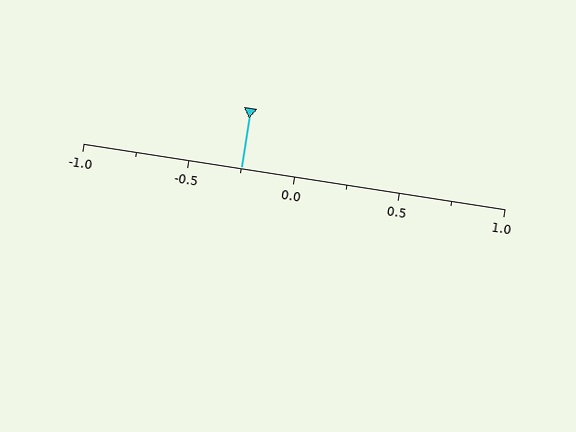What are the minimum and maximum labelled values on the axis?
The axis runs from -1.0 to 1.0.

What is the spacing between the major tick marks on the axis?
The major ticks are spaced 0.5 apart.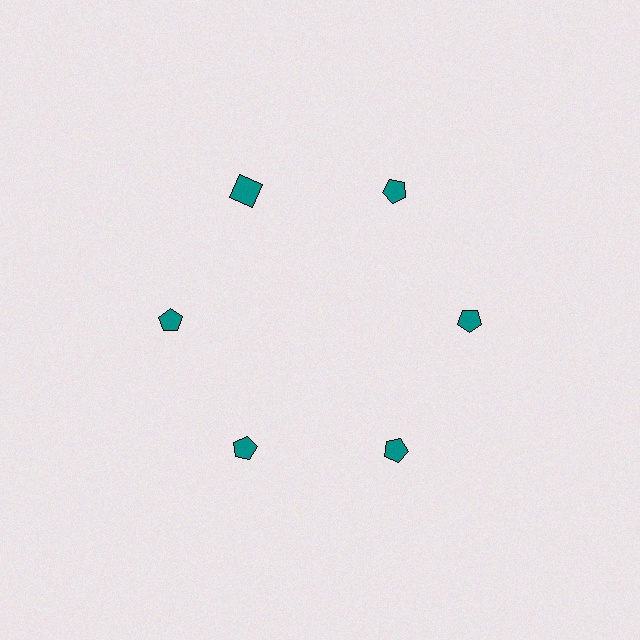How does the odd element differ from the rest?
It has a different shape: square instead of pentagon.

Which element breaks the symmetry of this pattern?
The teal square at roughly the 11 o'clock position breaks the symmetry. All other shapes are teal pentagons.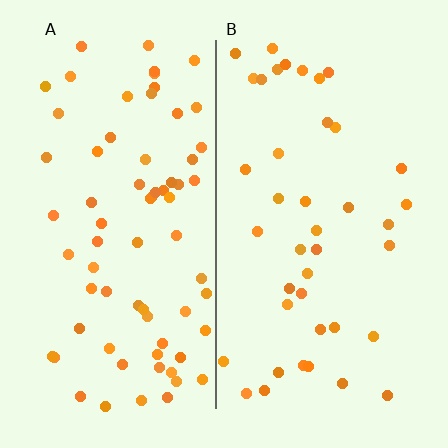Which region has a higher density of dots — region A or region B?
A (the left).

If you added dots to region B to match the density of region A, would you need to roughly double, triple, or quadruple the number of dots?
Approximately double.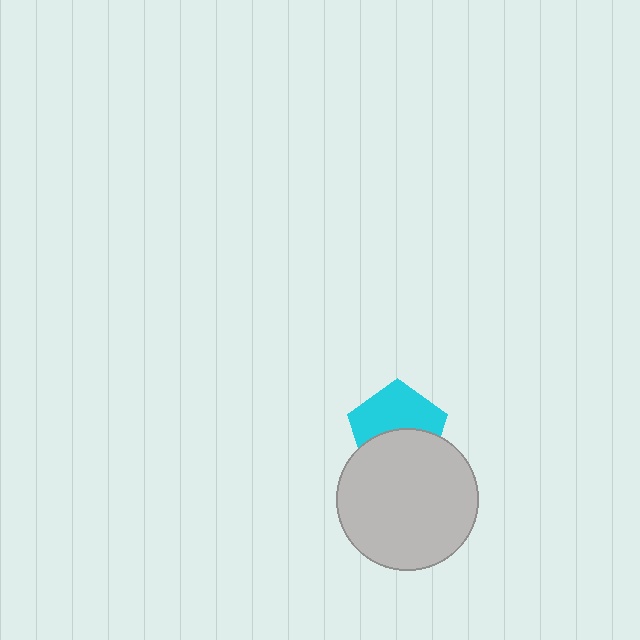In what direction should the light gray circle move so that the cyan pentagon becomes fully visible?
The light gray circle should move down. That is the shortest direction to clear the overlap and leave the cyan pentagon fully visible.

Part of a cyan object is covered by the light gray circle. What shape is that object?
It is a pentagon.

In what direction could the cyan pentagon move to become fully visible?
The cyan pentagon could move up. That would shift it out from behind the light gray circle entirely.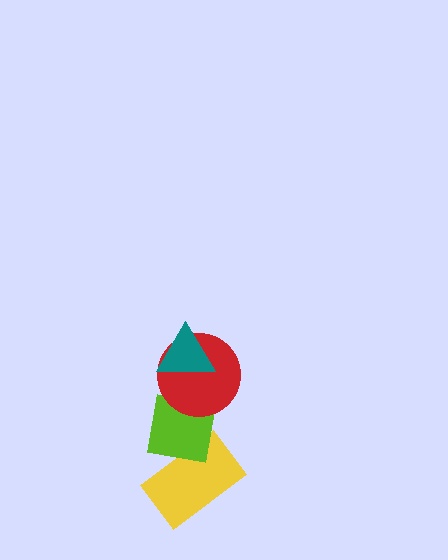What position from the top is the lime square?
The lime square is 3rd from the top.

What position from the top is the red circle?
The red circle is 2nd from the top.